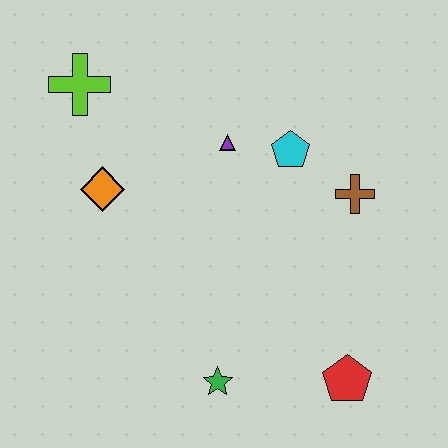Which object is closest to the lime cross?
The orange diamond is closest to the lime cross.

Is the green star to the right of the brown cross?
No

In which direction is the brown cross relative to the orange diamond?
The brown cross is to the right of the orange diamond.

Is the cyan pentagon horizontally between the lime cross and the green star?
No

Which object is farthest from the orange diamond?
The red pentagon is farthest from the orange diamond.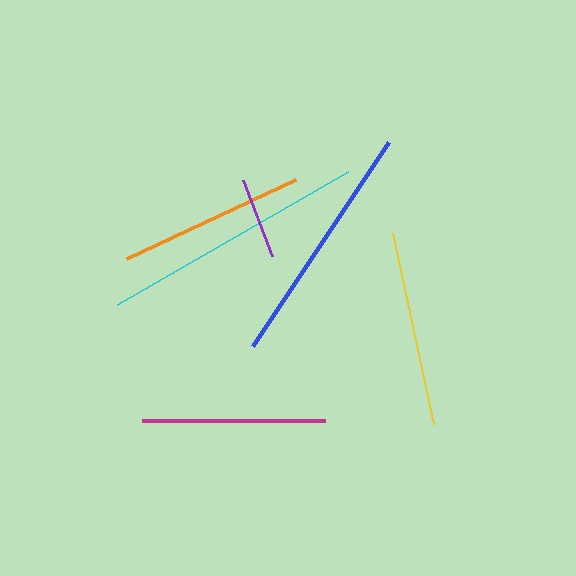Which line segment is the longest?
The cyan line is the longest at approximately 267 pixels.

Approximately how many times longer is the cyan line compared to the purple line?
The cyan line is approximately 3.3 times the length of the purple line.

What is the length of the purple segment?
The purple segment is approximately 81 pixels long.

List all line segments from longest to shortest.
From longest to shortest: cyan, blue, yellow, orange, magenta, purple.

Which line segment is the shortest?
The purple line is the shortest at approximately 81 pixels.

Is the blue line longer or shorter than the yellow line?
The blue line is longer than the yellow line.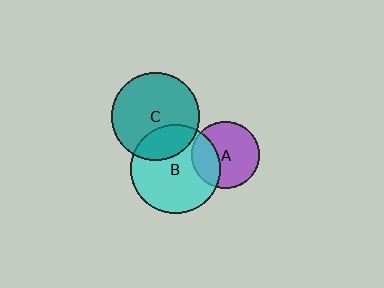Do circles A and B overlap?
Yes.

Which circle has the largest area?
Circle B (cyan).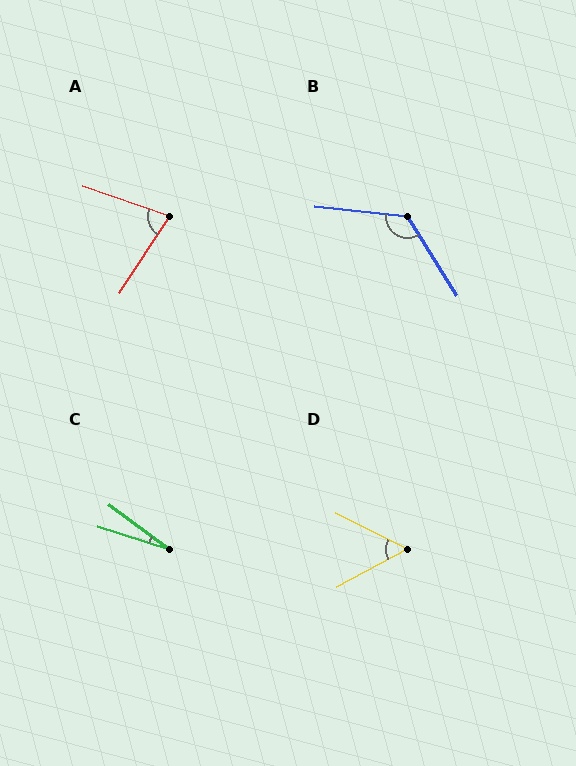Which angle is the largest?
B, at approximately 128 degrees.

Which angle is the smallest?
C, at approximately 19 degrees.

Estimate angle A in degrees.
Approximately 76 degrees.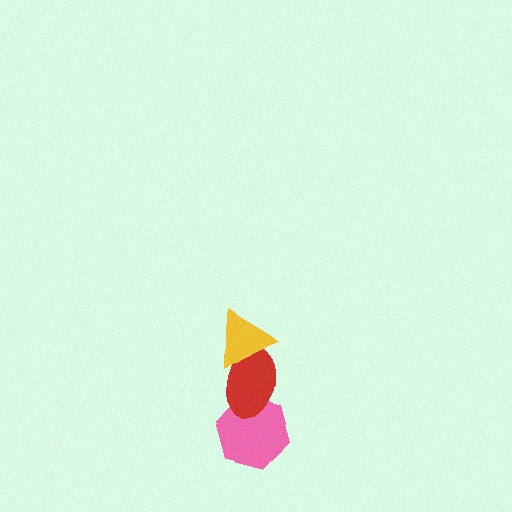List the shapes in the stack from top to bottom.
From top to bottom: the yellow triangle, the red ellipse, the pink hexagon.